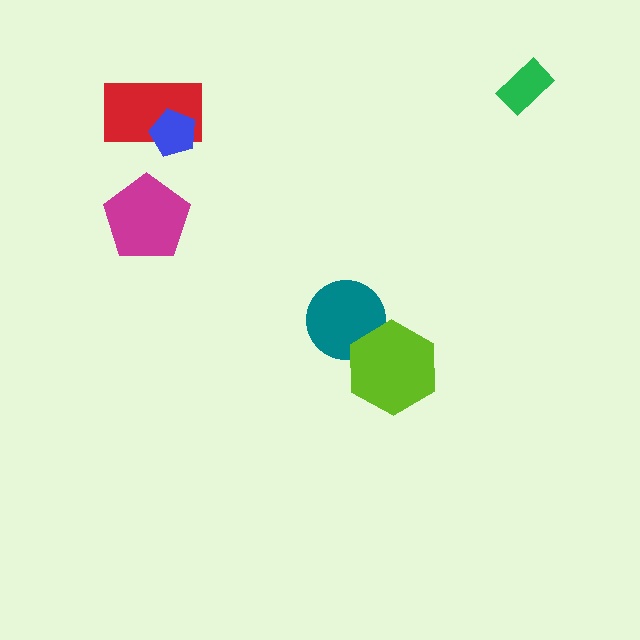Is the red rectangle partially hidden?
Yes, it is partially covered by another shape.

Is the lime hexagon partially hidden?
No, no other shape covers it.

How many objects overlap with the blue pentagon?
1 object overlaps with the blue pentagon.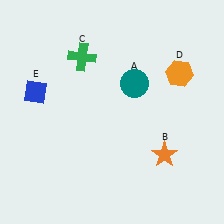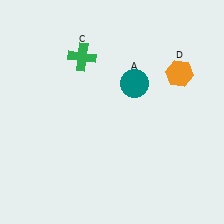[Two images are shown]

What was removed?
The blue diamond (E), the orange star (B) were removed in Image 2.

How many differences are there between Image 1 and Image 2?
There are 2 differences between the two images.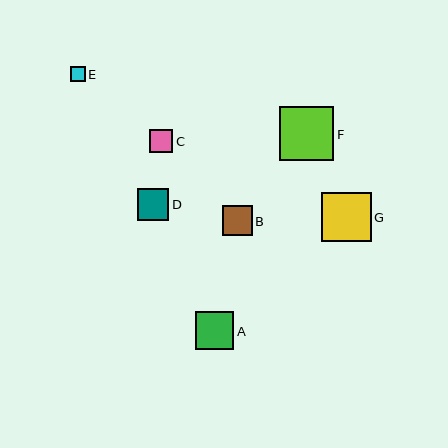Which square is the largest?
Square F is the largest with a size of approximately 54 pixels.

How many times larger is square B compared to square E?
Square B is approximately 2.0 times the size of square E.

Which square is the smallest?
Square E is the smallest with a size of approximately 15 pixels.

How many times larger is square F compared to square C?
Square F is approximately 2.3 times the size of square C.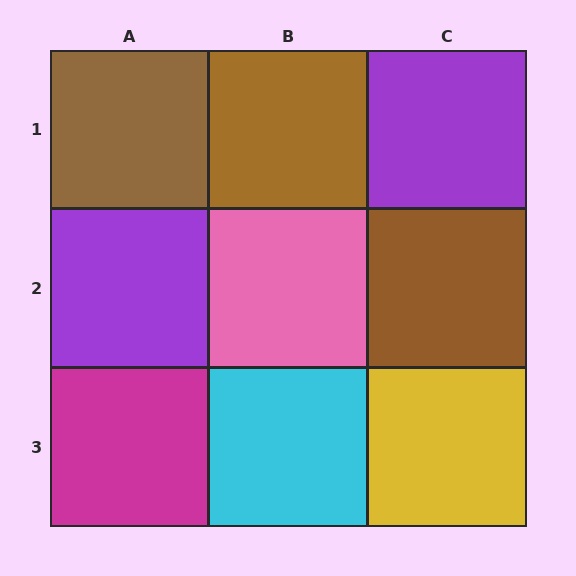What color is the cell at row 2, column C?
Brown.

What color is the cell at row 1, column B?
Brown.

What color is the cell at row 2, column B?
Pink.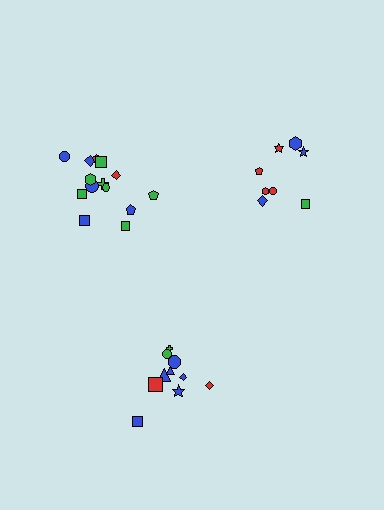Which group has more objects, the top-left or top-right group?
The top-left group.